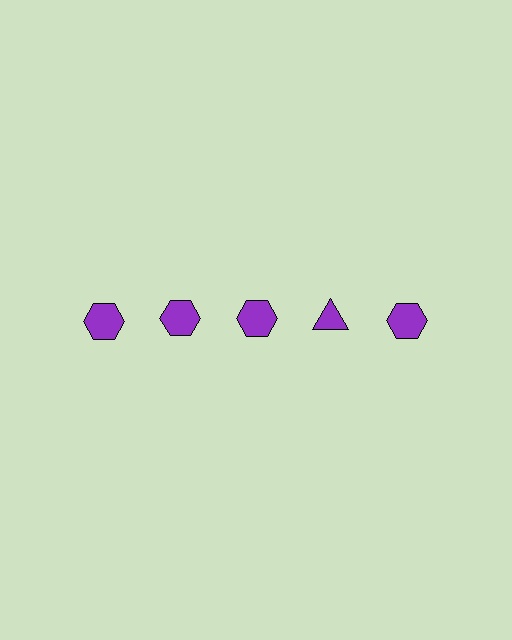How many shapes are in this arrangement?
There are 5 shapes arranged in a grid pattern.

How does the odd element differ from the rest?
It has a different shape: triangle instead of hexagon.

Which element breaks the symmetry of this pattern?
The purple triangle in the top row, second from right column breaks the symmetry. All other shapes are purple hexagons.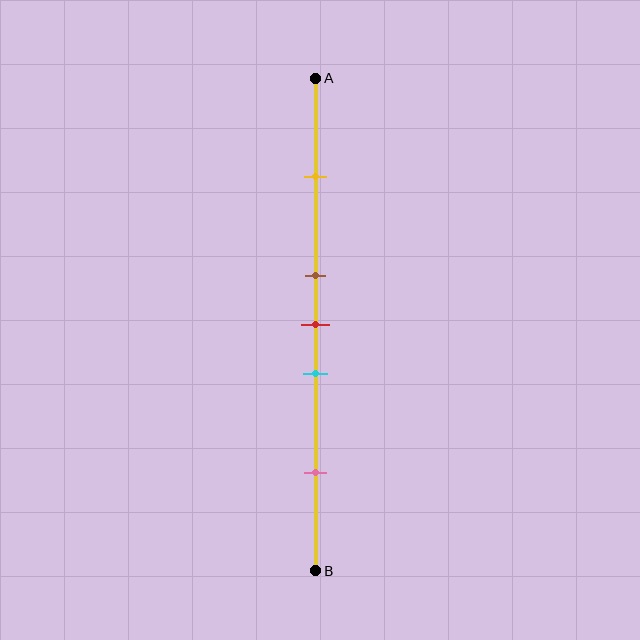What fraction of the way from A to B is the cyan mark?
The cyan mark is approximately 60% (0.6) of the way from A to B.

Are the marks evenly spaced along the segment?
No, the marks are not evenly spaced.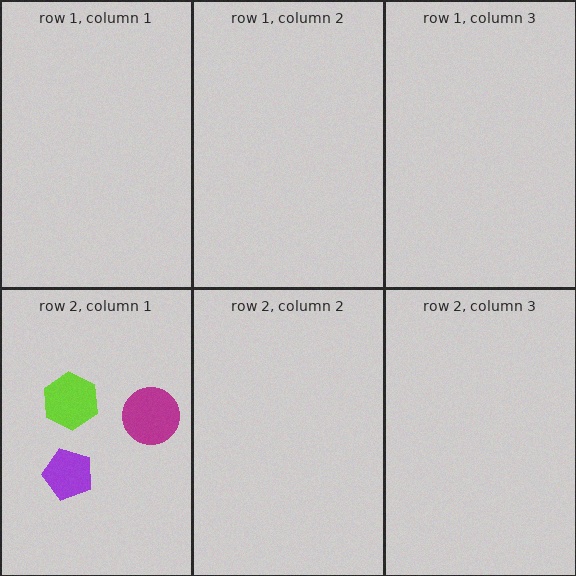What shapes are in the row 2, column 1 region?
The magenta circle, the lime hexagon, the purple pentagon.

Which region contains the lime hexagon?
The row 2, column 1 region.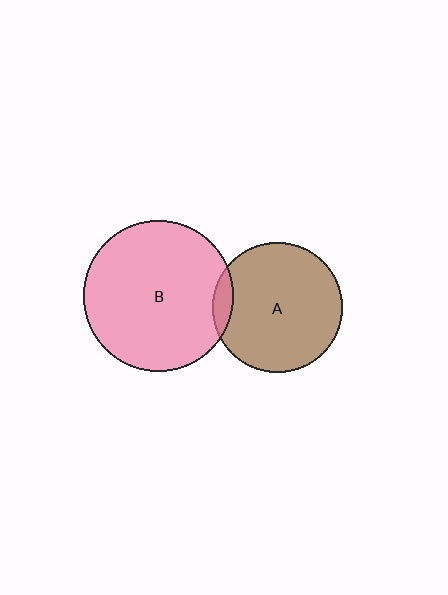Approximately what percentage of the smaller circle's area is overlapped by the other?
Approximately 10%.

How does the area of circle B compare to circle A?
Approximately 1.3 times.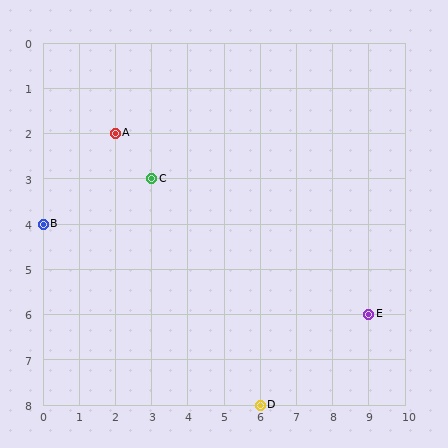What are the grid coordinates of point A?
Point A is at grid coordinates (2, 2).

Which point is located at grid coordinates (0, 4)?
Point B is at (0, 4).